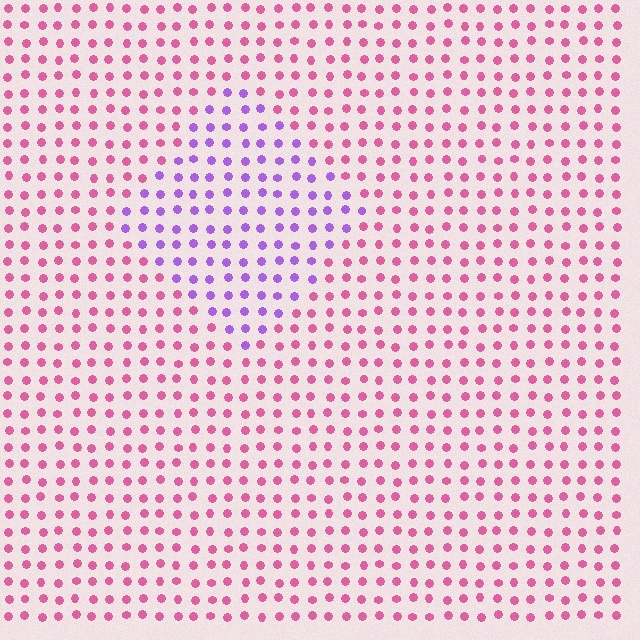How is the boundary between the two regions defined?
The boundary is defined purely by a slight shift in hue (about 54 degrees). Spacing, size, and orientation are identical on both sides.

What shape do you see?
I see a diamond.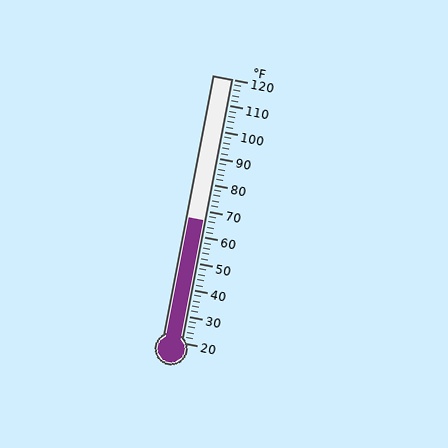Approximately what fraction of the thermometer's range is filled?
The thermometer is filled to approximately 45% of its range.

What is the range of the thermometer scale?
The thermometer scale ranges from 20°F to 120°F.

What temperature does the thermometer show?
The thermometer shows approximately 66°F.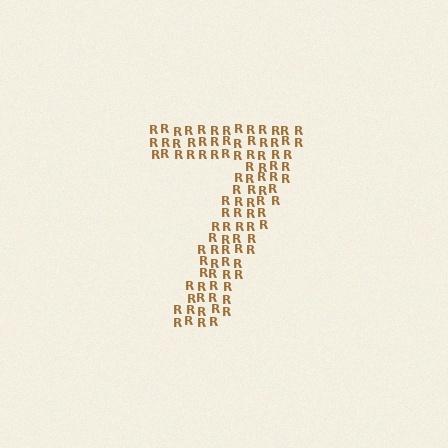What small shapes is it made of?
It is made of small letter R's.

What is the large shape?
The large shape is the digit 7.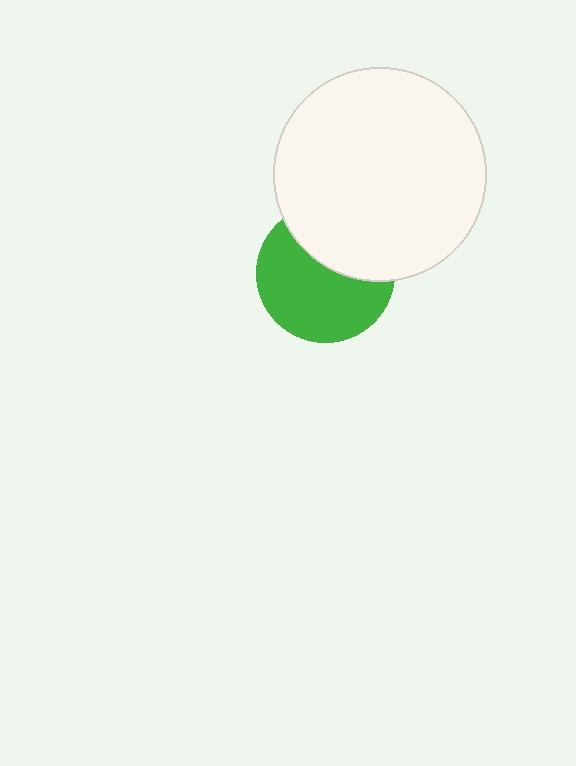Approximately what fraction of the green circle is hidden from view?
Roughly 38% of the green circle is hidden behind the white circle.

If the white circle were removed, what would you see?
You would see the complete green circle.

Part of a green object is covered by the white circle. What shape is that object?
It is a circle.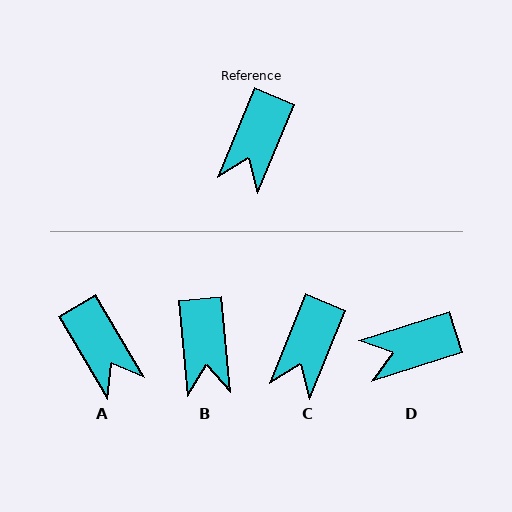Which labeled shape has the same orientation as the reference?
C.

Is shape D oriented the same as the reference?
No, it is off by about 50 degrees.